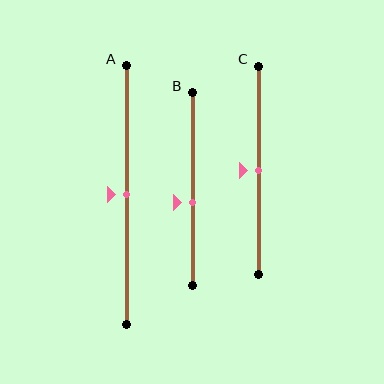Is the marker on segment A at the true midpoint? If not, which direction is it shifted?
Yes, the marker on segment A is at the true midpoint.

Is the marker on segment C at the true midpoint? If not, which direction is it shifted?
Yes, the marker on segment C is at the true midpoint.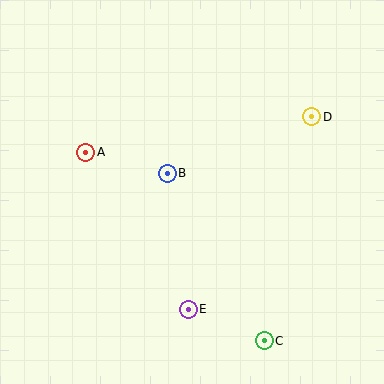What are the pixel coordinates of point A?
Point A is at (86, 152).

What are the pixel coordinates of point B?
Point B is at (167, 173).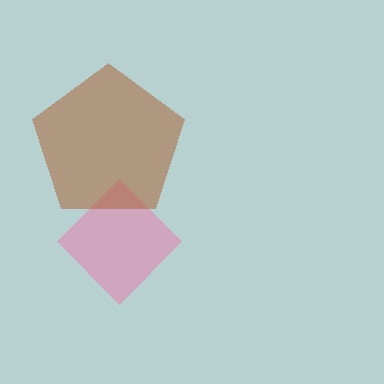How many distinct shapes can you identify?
There are 2 distinct shapes: a pink diamond, a brown pentagon.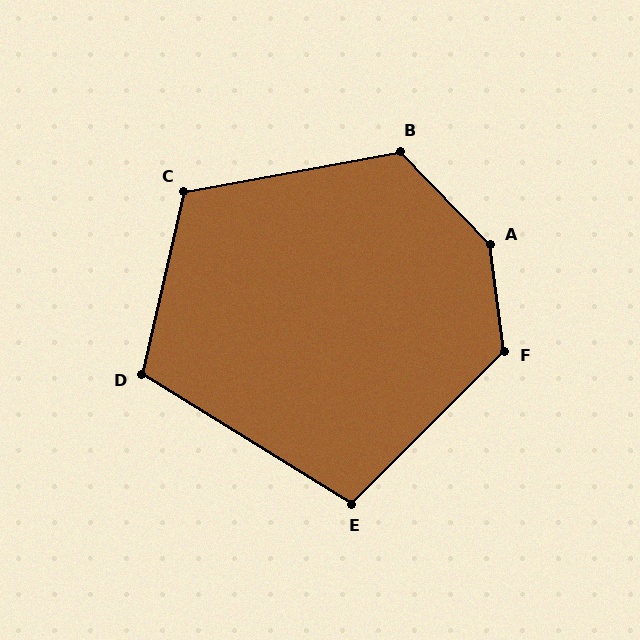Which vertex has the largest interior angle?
A, at approximately 143 degrees.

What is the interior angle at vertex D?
Approximately 109 degrees (obtuse).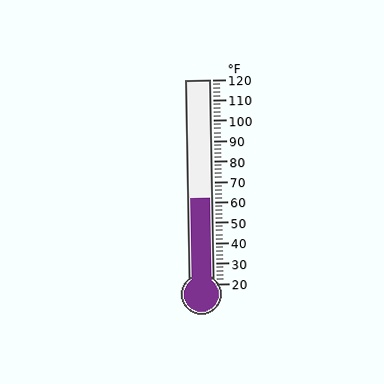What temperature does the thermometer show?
The thermometer shows approximately 62°F.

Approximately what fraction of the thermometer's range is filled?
The thermometer is filled to approximately 40% of its range.